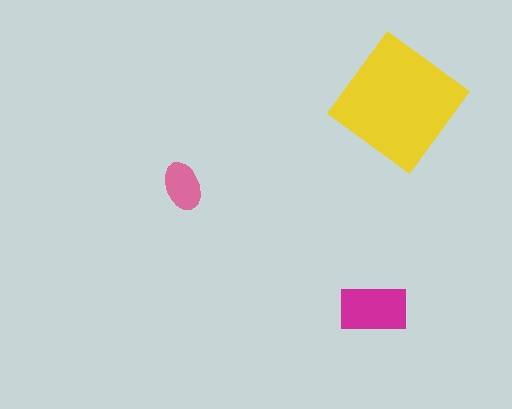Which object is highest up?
The yellow diamond is topmost.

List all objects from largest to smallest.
The yellow diamond, the magenta rectangle, the pink ellipse.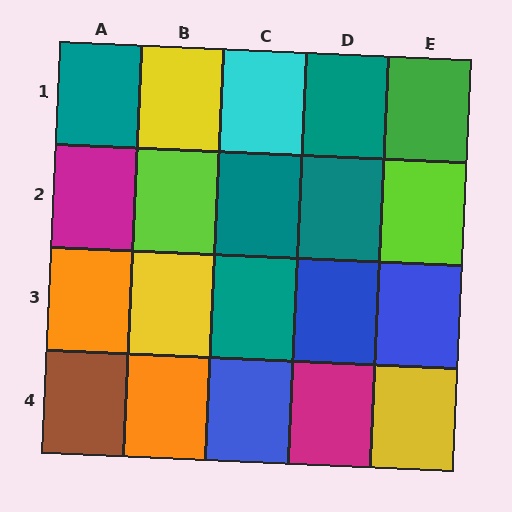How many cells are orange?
2 cells are orange.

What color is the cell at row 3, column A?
Orange.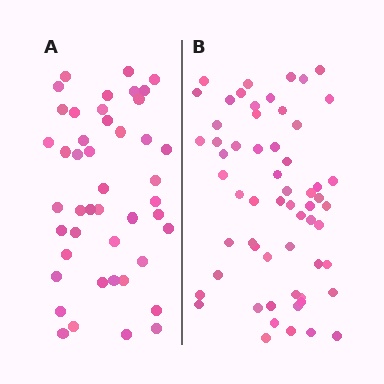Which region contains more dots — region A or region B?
Region B (the right region) has more dots.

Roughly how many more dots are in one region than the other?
Region B has approximately 15 more dots than region A.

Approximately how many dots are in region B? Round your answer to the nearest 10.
About 60 dots.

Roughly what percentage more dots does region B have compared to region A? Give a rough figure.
About 35% more.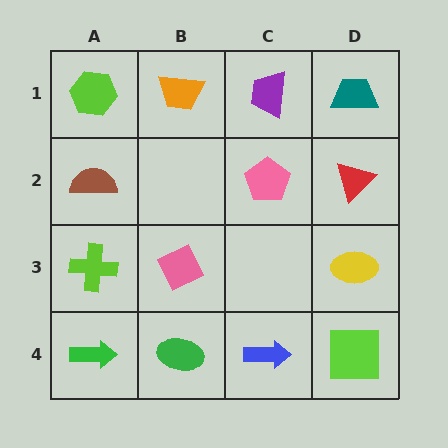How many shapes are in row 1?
4 shapes.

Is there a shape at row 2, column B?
No, that cell is empty.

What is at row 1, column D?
A teal trapezoid.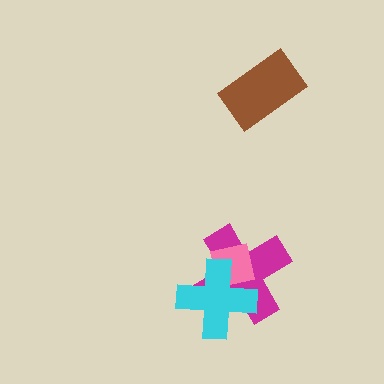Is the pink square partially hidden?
Yes, it is partially covered by another shape.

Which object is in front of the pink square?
The cyan cross is in front of the pink square.